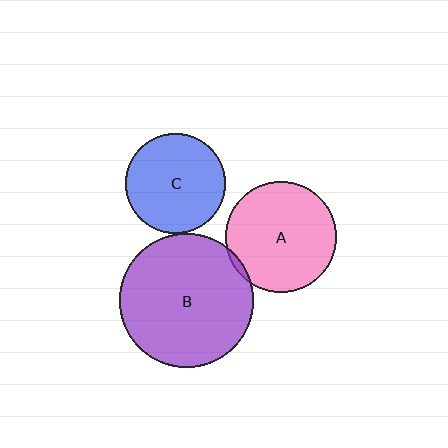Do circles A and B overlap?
Yes.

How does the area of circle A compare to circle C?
Approximately 1.2 times.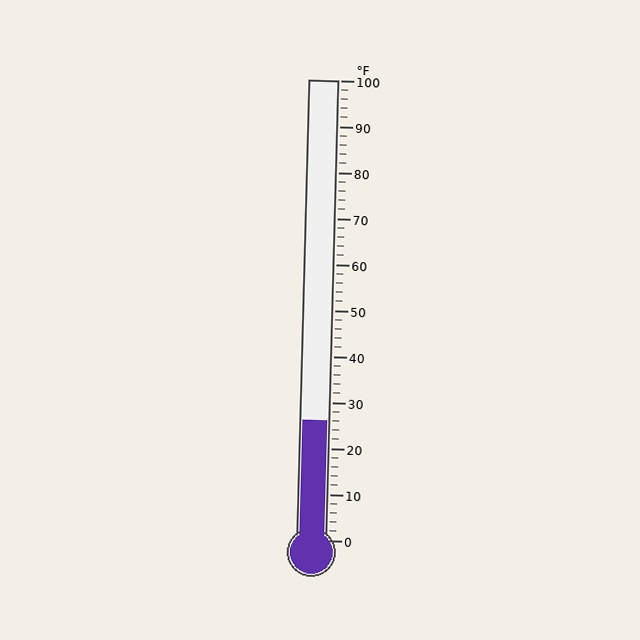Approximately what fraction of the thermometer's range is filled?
The thermometer is filled to approximately 25% of its range.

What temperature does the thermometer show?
The thermometer shows approximately 26°F.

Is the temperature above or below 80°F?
The temperature is below 80°F.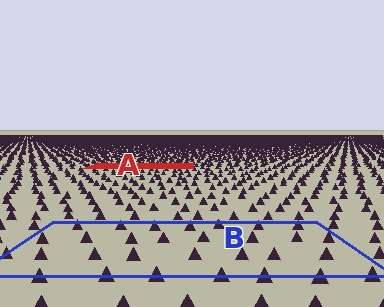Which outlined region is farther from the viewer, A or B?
Region A is farther from the viewer — the texture elements inside it appear smaller and more densely packed.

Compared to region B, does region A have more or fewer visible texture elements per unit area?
Region A has more texture elements per unit area — they are packed more densely because it is farther away.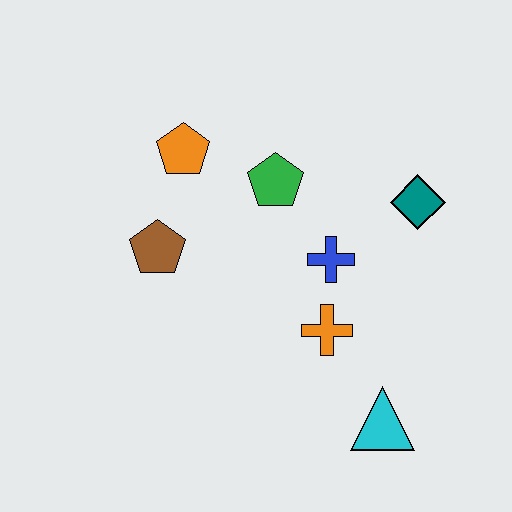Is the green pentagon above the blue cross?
Yes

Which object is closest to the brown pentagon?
The orange pentagon is closest to the brown pentagon.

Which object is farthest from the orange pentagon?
The cyan triangle is farthest from the orange pentagon.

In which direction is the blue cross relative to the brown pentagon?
The blue cross is to the right of the brown pentagon.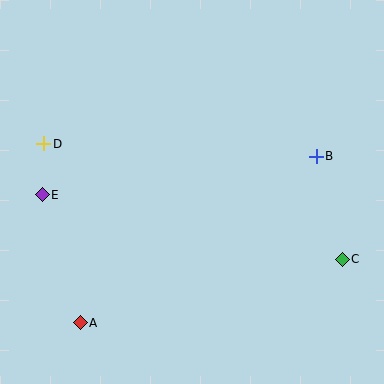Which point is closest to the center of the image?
Point B at (316, 156) is closest to the center.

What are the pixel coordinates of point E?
Point E is at (42, 195).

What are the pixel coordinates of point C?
Point C is at (342, 259).